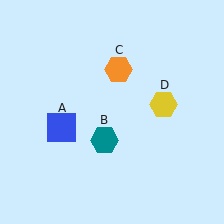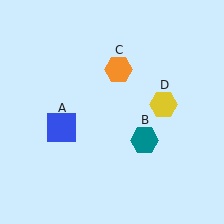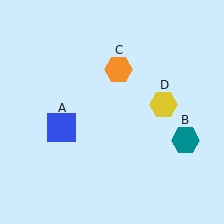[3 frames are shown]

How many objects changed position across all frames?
1 object changed position: teal hexagon (object B).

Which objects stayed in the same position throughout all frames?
Blue square (object A) and orange hexagon (object C) and yellow hexagon (object D) remained stationary.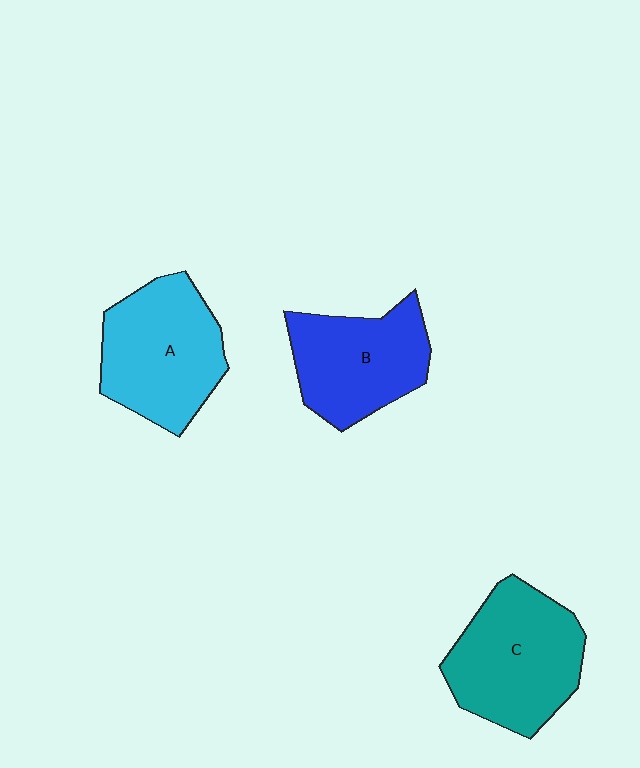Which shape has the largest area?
Shape C (teal).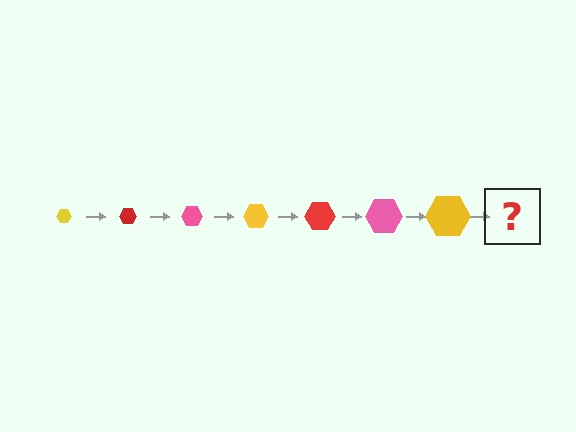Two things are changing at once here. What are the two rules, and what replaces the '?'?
The two rules are that the hexagon grows larger each step and the color cycles through yellow, red, and pink. The '?' should be a red hexagon, larger than the previous one.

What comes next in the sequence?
The next element should be a red hexagon, larger than the previous one.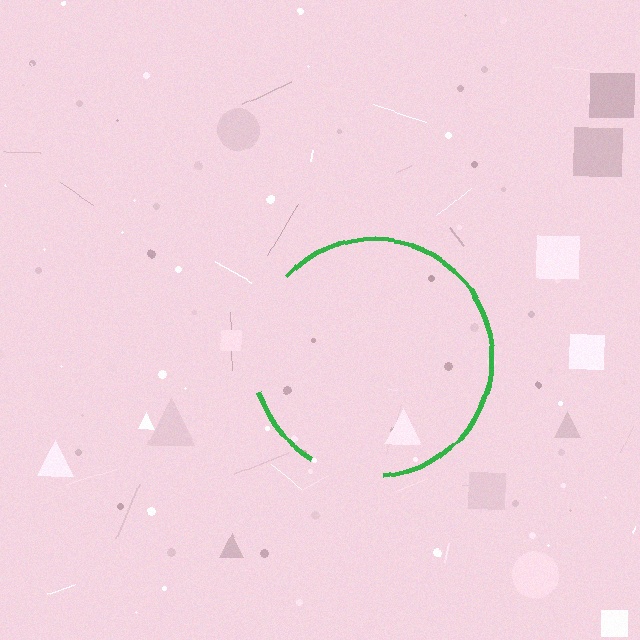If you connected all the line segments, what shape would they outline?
They would outline a circle.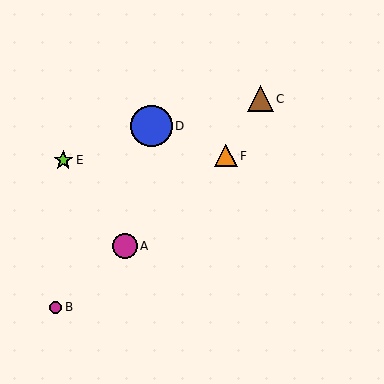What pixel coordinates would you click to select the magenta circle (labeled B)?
Click at (55, 307) to select the magenta circle B.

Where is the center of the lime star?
The center of the lime star is at (63, 160).